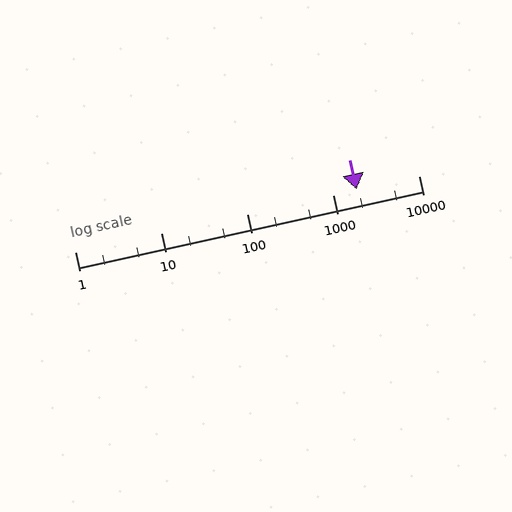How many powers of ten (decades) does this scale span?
The scale spans 4 decades, from 1 to 10000.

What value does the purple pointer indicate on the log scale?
The pointer indicates approximately 1900.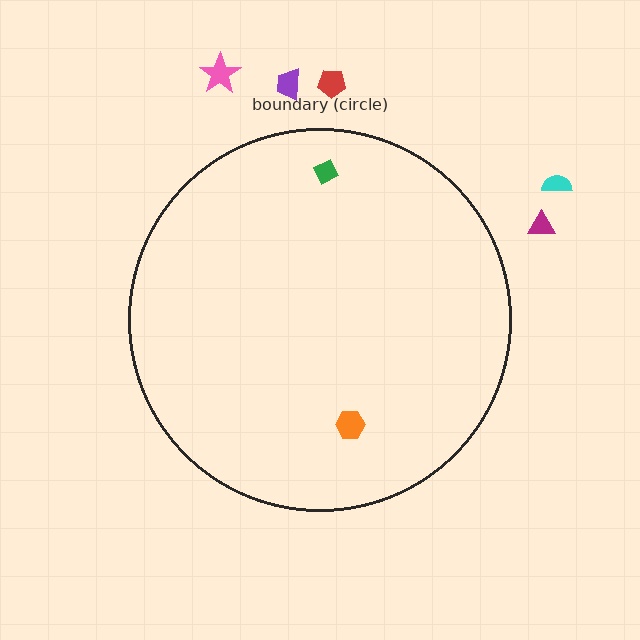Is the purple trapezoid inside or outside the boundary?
Outside.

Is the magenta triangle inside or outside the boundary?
Outside.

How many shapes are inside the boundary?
2 inside, 5 outside.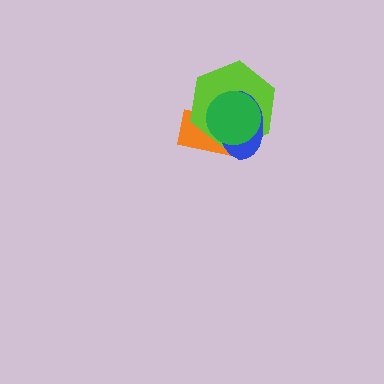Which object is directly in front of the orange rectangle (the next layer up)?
The lime hexagon is directly in front of the orange rectangle.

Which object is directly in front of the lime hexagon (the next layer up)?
The blue ellipse is directly in front of the lime hexagon.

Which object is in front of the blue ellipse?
The green circle is in front of the blue ellipse.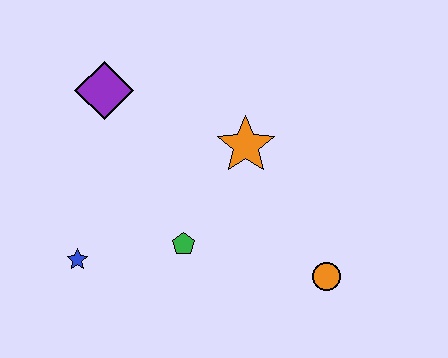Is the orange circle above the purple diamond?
No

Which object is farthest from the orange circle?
The purple diamond is farthest from the orange circle.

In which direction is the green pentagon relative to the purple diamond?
The green pentagon is below the purple diamond.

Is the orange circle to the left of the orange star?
No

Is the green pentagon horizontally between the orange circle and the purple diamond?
Yes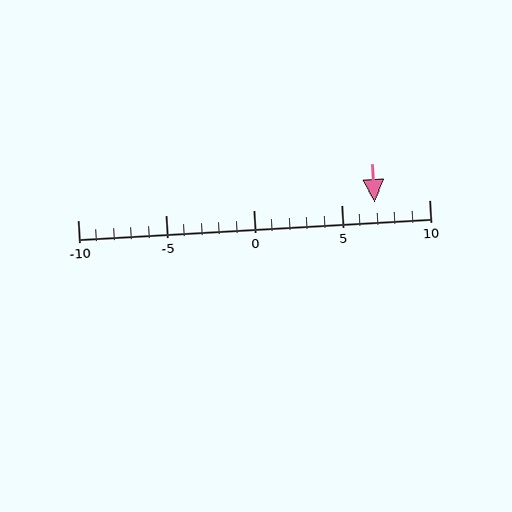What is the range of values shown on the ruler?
The ruler shows values from -10 to 10.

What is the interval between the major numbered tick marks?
The major tick marks are spaced 5 units apart.